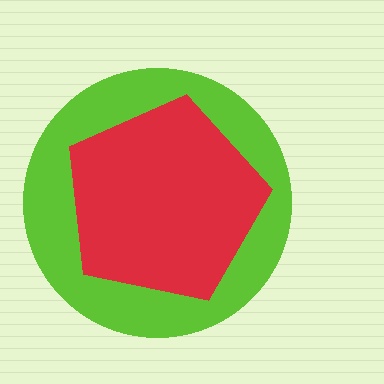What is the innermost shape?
The red pentagon.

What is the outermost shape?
The lime circle.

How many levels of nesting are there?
2.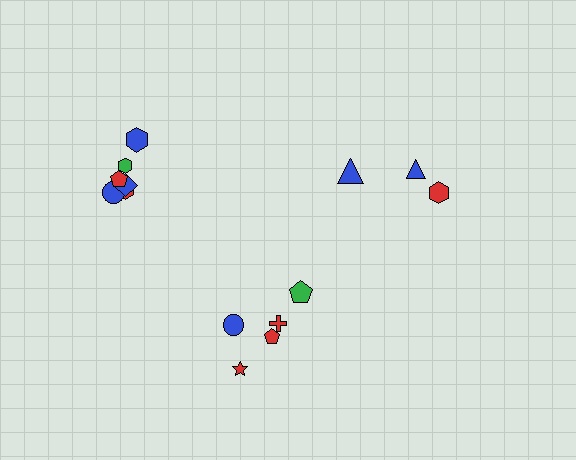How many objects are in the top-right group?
There are 3 objects.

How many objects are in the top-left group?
There are 6 objects.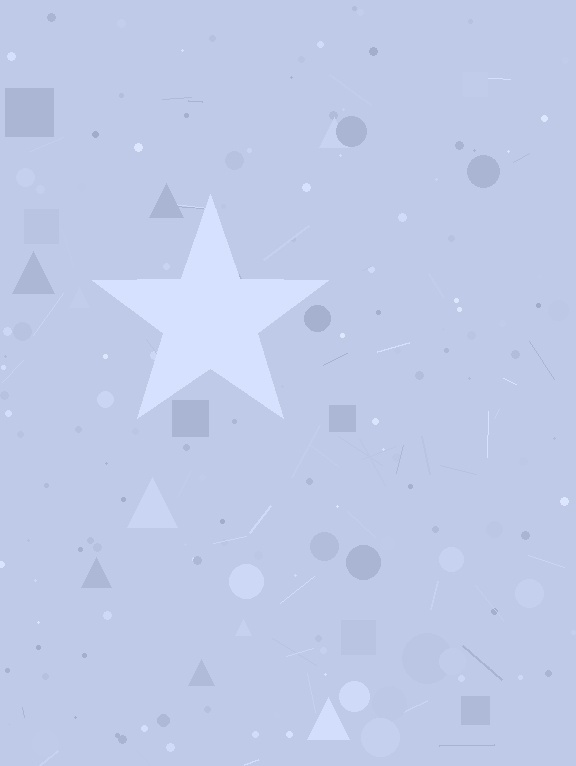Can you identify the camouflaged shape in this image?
The camouflaged shape is a star.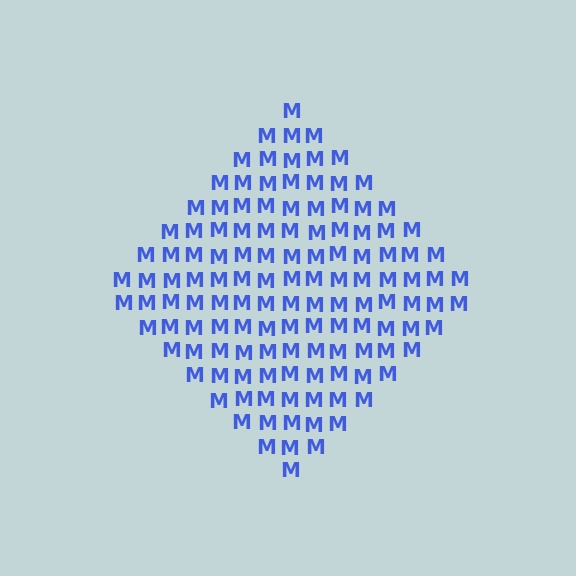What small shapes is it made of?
It is made of small letter M's.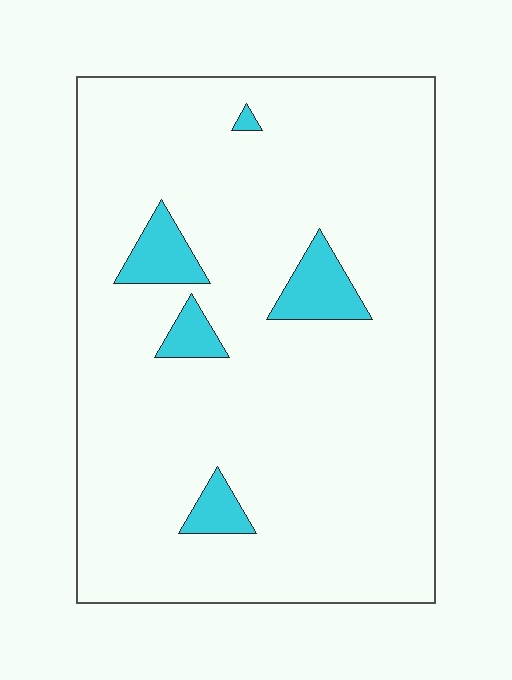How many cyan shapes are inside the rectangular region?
5.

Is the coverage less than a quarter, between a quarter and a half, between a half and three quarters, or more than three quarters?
Less than a quarter.